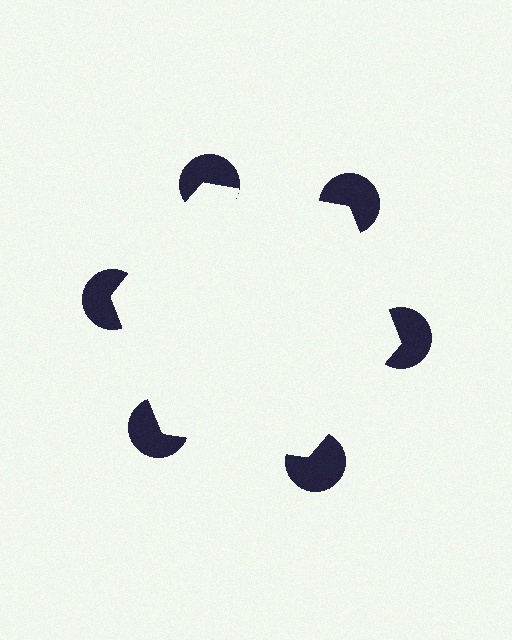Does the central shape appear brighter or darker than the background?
It typically appears slightly brighter than the background, even though no actual brightness change is drawn.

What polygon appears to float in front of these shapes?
An illusory hexagon — its edges are inferred from the aligned wedge cuts in the pac-man discs, not physically drawn.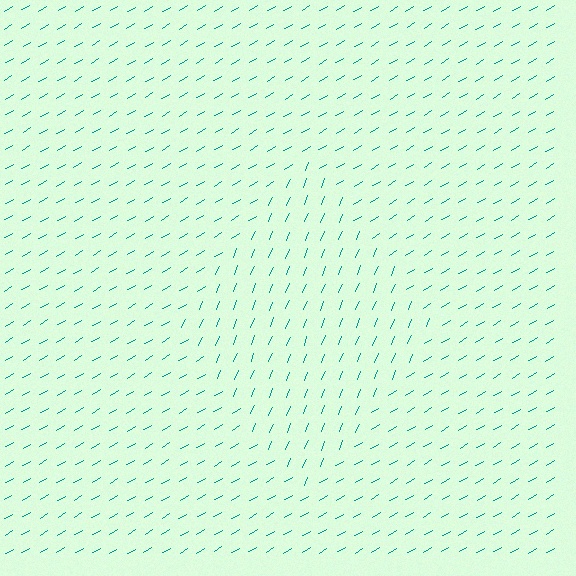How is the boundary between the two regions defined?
The boundary is defined purely by a change in line orientation (approximately 38 degrees difference). All lines are the same color and thickness.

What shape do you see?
I see a diamond.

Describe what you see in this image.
The image is filled with small teal line segments. A diamond region in the image has lines oriented differently from the surrounding lines, creating a visible texture boundary.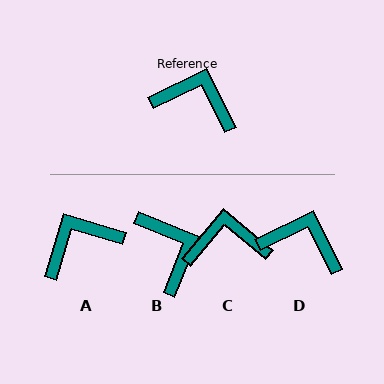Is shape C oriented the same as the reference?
No, it is off by about 24 degrees.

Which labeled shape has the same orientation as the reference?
D.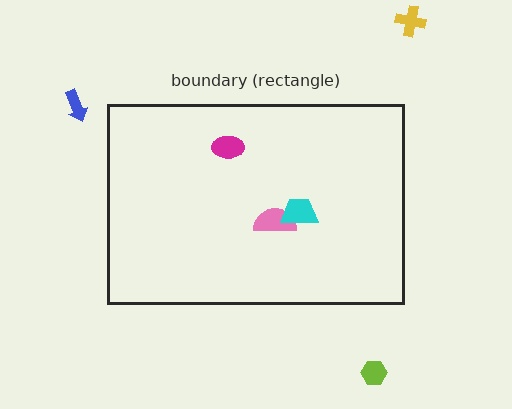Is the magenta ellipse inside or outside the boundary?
Inside.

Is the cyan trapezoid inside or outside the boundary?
Inside.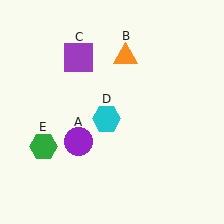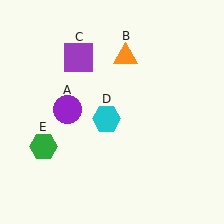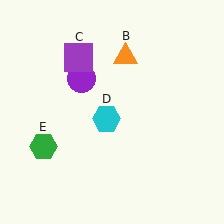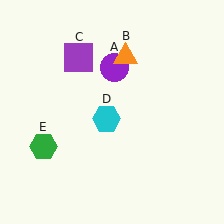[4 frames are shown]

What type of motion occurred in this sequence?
The purple circle (object A) rotated clockwise around the center of the scene.